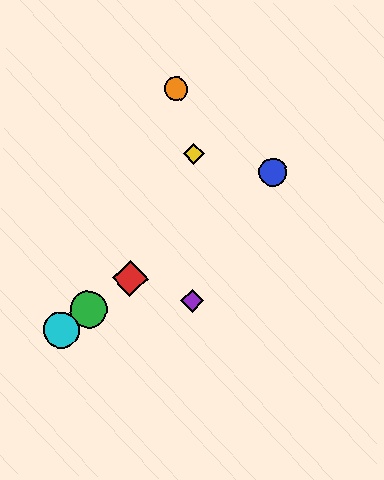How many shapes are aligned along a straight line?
4 shapes (the red diamond, the blue circle, the green circle, the cyan circle) are aligned along a straight line.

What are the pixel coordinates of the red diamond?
The red diamond is at (130, 279).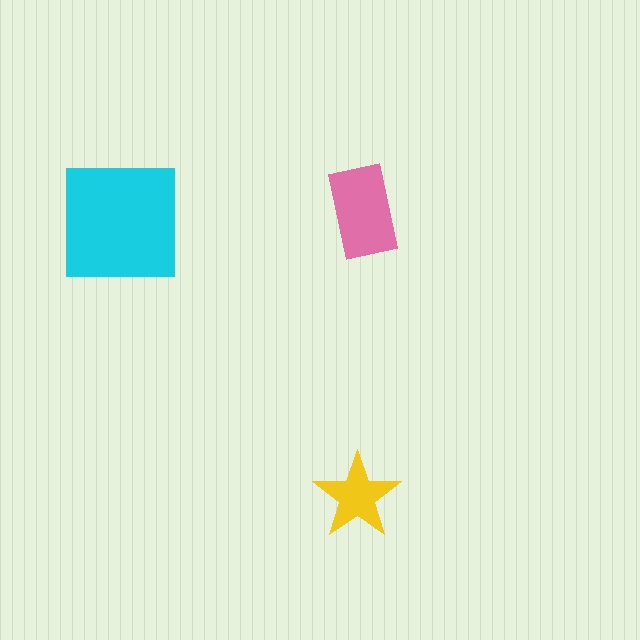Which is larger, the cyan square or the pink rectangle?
The cyan square.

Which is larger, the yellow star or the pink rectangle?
The pink rectangle.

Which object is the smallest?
The yellow star.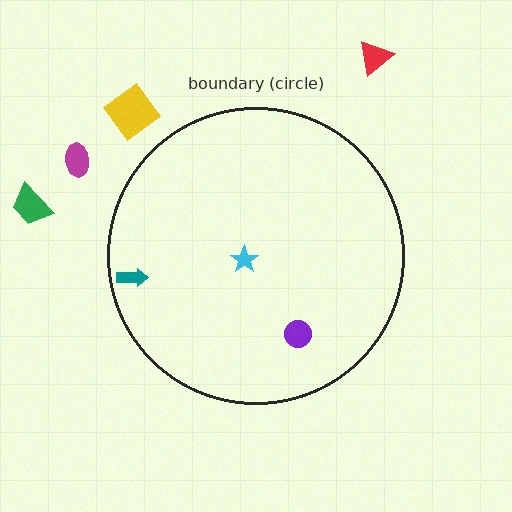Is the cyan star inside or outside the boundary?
Inside.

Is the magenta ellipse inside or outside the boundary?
Outside.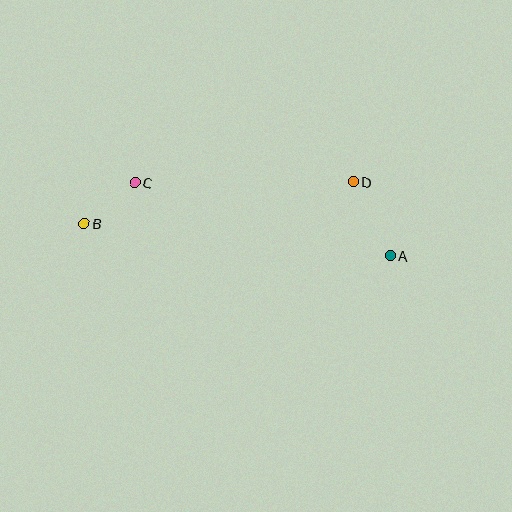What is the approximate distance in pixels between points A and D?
The distance between A and D is approximately 83 pixels.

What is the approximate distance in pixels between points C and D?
The distance between C and D is approximately 219 pixels.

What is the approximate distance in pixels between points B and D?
The distance between B and D is approximately 272 pixels.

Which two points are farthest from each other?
Points A and B are farthest from each other.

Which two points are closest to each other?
Points B and C are closest to each other.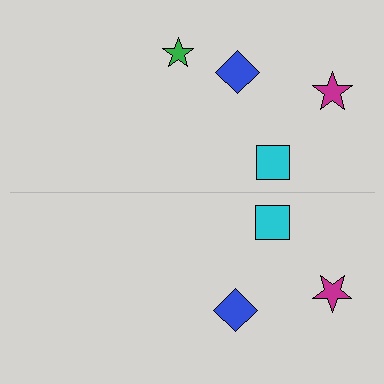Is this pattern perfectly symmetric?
No, the pattern is not perfectly symmetric. A green star is missing from the bottom side.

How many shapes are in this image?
There are 7 shapes in this image.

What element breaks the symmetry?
A green star is missing from the bottom side.